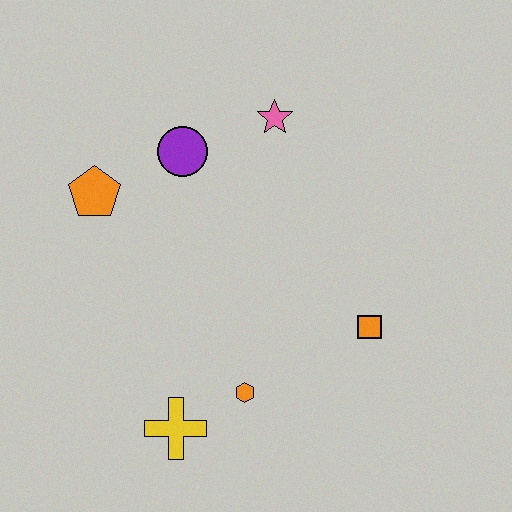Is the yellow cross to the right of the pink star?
No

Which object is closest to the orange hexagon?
The yellow cross is closest to the orange hexagon.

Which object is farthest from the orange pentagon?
The orange square is farthest from the orange pentagon.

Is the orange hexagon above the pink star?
No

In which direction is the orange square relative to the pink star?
The orange square is below the pink star.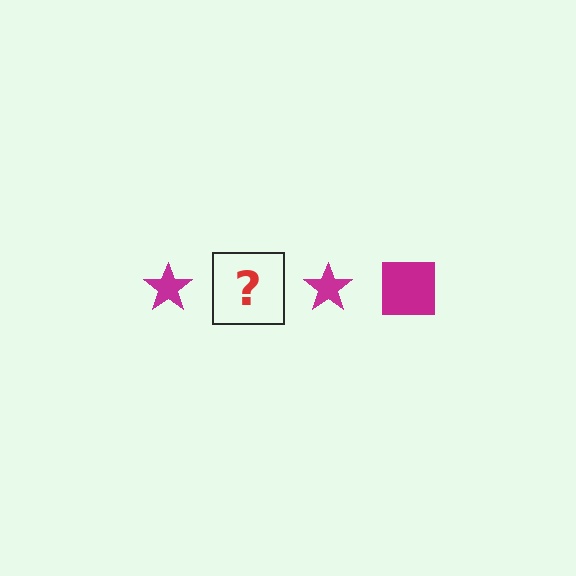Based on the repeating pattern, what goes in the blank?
The blank should be a magenta square.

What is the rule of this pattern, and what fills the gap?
The rule is that the pattern cycles through star, square shapes in magenta. The gap should be filled with a magenta square.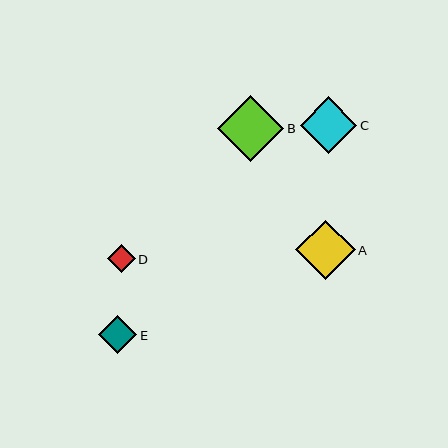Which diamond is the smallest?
Diamond D is the smallest with a size of approximately 28 pixels.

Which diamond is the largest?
Diamond B is the largest with a size of approximately 66 pixels.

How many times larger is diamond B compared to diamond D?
Diamond B is approximately 2.4 times the size of diamond D.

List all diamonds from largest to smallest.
From largest to smallest: B, A, C, E, D.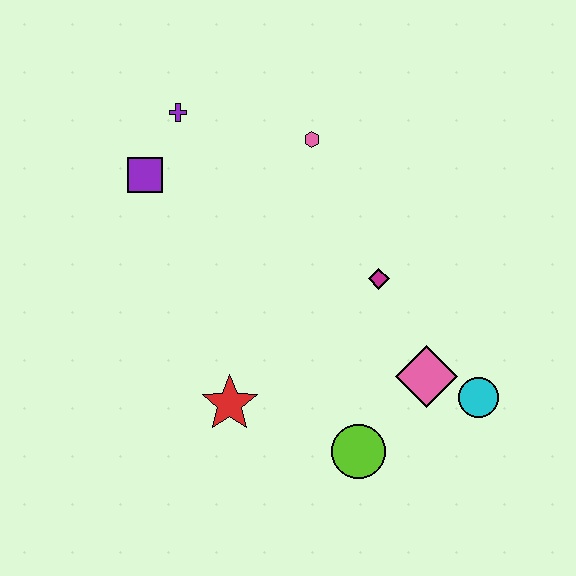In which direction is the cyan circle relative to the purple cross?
The cyan circle is to the right of the purple cross.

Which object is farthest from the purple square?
The cyan circle is farthest from the purple square.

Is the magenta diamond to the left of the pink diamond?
Yes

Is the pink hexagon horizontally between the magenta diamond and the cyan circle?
No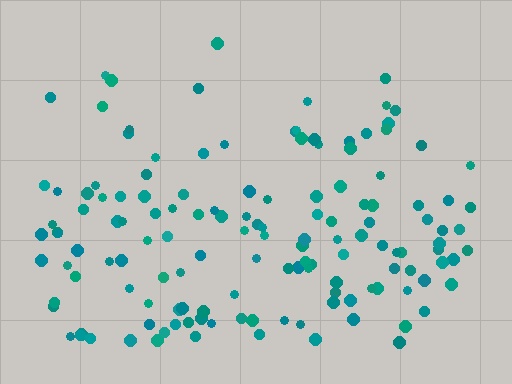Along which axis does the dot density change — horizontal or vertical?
Vertical.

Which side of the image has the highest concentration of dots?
The bottom.